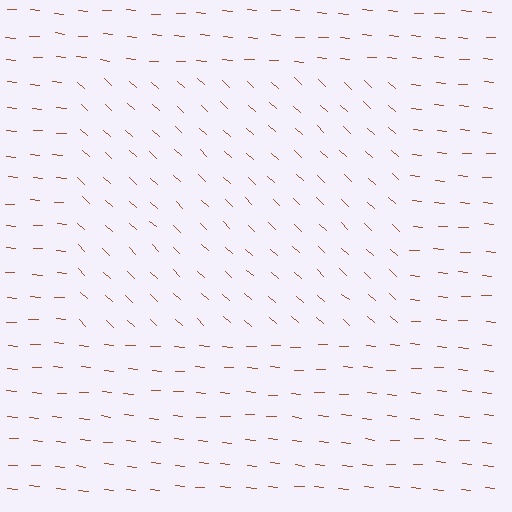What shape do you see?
I see a rectangle.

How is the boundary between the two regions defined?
The boundary is defined purely by a change in line orientation (approximately 37 degrees difference). All lines are the same color and thickness.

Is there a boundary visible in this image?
Yes, there is a texture boundary formed by a change in line orientation.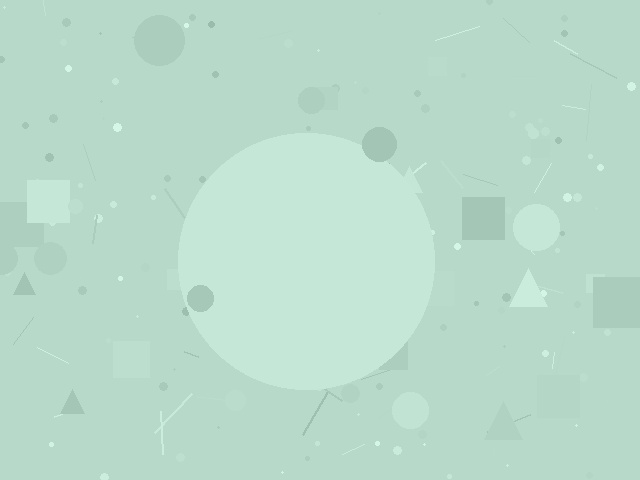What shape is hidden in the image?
A circle is hidden in the image.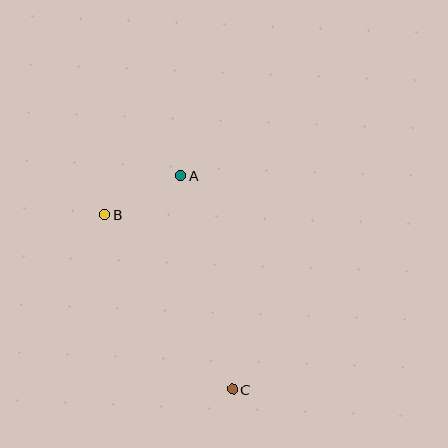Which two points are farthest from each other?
Points A and C are farthest from each other.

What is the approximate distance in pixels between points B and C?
The distance between B and C is approximately 217 pixels.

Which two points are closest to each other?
Points A and B are closest to each other.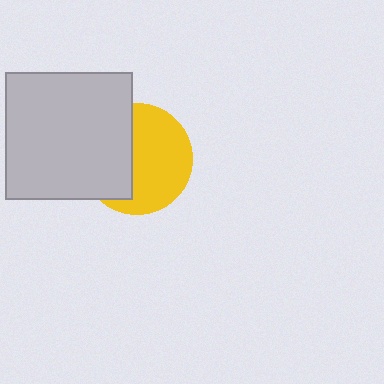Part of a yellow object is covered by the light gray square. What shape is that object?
It is a circle.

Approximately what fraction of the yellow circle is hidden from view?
Roughly 42% of the yellow circle is hidden behind the light gray square.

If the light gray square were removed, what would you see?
You would see the complete yellow circle.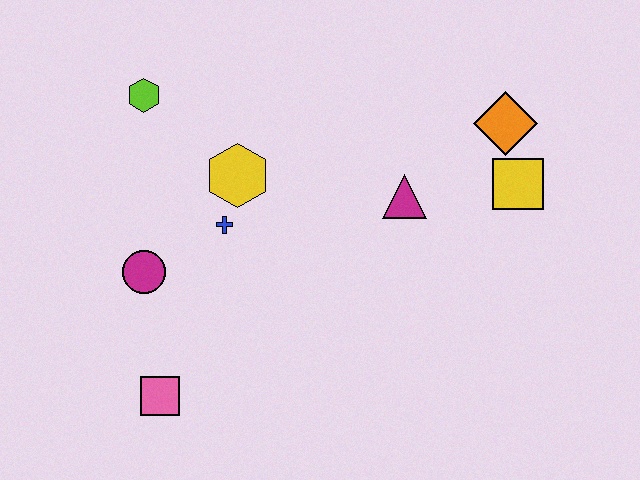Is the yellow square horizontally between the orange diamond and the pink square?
No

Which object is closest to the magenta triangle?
The yellow square is closest to the magenta triangle.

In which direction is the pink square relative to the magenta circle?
The pink square is below the magenta circle.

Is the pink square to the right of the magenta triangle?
No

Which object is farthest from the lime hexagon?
The yellow square is farthest from the lime hexagon.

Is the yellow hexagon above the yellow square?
Yes